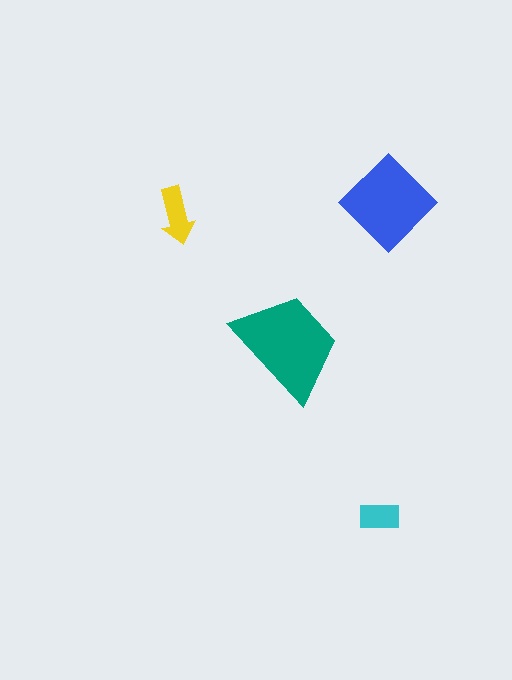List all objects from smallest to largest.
The cyan rectangle, the yellow arrow, the blue diamond, the teal trapezoid.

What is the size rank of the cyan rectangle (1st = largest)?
4th.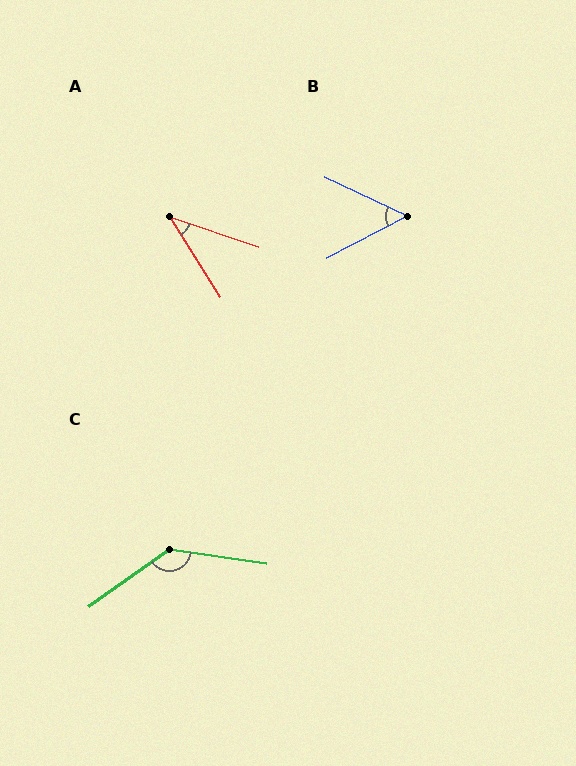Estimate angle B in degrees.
Approximately 53 degrees.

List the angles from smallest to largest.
A (39°), B (53°), C (137°).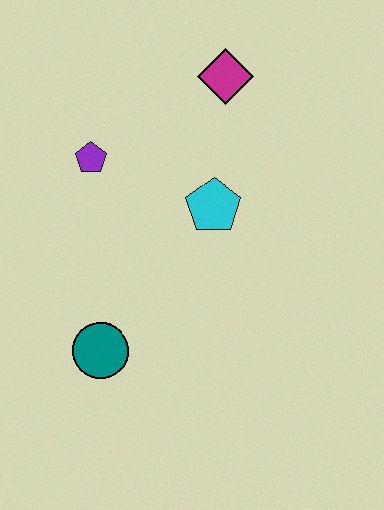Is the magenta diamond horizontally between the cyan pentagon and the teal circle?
No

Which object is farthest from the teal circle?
The magenta diamond is farthest from the teal circle.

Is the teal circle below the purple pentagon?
Yes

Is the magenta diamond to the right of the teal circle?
Yes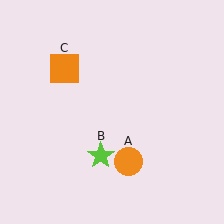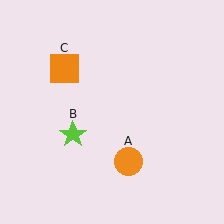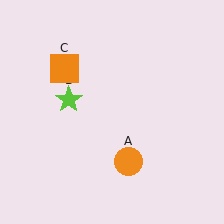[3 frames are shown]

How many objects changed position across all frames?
1 object changed position: lime star (object B).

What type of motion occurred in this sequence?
The lime star (object B) rotated clockwise around the center of the scene.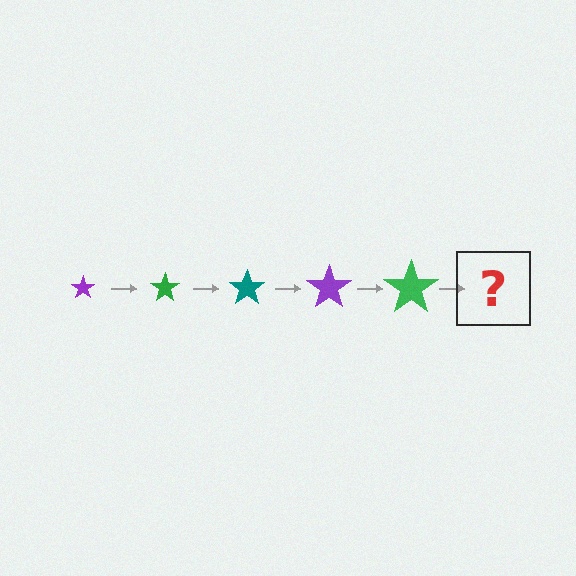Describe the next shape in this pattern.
It should be a teal star, larger than the previous one.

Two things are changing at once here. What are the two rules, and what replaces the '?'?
The two rules are that the star grows larger each step and the color cycles through purple, green, and teal. The '?' should be a teal star, larger than the previous one.